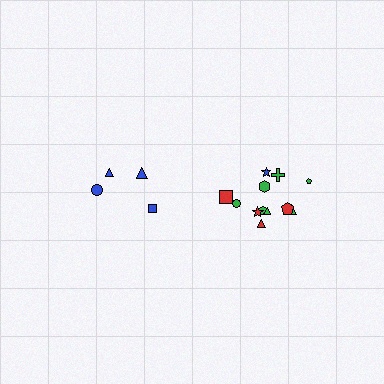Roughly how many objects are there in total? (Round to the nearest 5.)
Roughly 15 objects in total.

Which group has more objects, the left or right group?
The right group.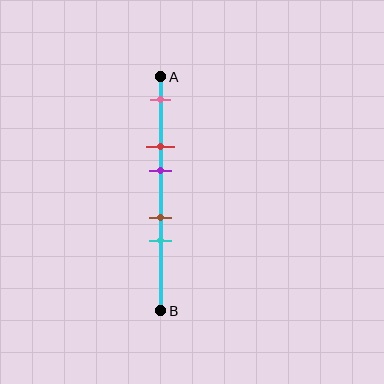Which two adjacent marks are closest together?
The brown and cyan marks are the closest adjacent pair.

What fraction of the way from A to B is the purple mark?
The purple mark is approximately 40% (0.4) of the way from A to B.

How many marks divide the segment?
There are 5 marks dividing the segment.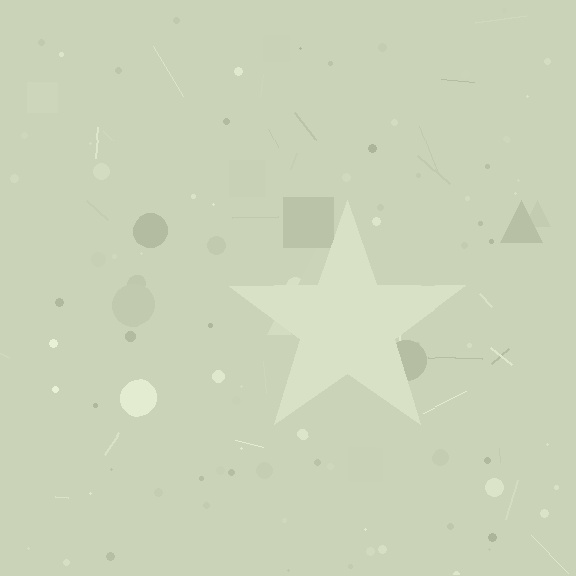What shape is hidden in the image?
A star is hidden in the image.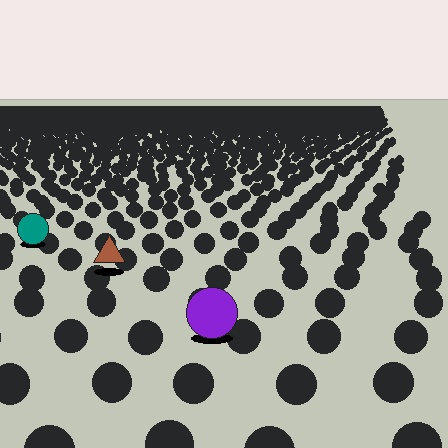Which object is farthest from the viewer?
The teal circle is farthest from the viewer. It appears smaller and the ground texture around it is denser.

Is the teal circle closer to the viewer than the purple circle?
No. The purple circle is closer — you can tell from the texture gradient: the ground texture is coarser near it.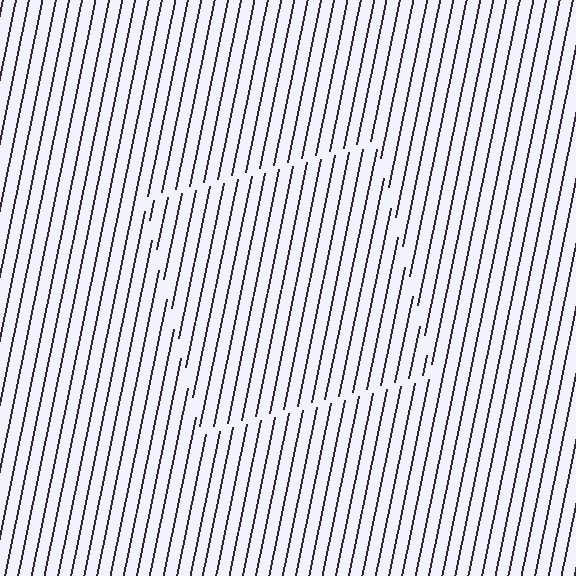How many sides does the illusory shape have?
4 sides — the line-ends trace a square.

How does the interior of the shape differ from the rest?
The interior of the shape contains the same grating, shifted by half a period — the contour is defined by the phase discontinuity where line-ends from the inner and outer gratings abut.